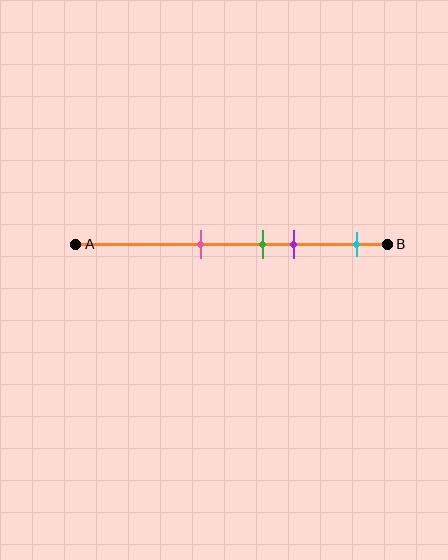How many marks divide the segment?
There are 4 marks dividing the segment.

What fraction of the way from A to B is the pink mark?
The pink mark is approximately 40% (0.4) of the way from A to B.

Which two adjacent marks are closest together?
The green and purple marks are the closest adjacent pair.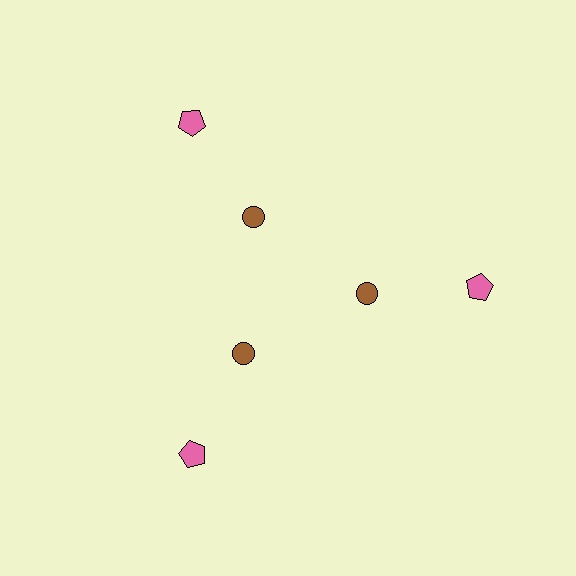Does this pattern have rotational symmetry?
Yes, this pattern has 3-fold rotational symmetry. It looks the same after rotating 120 degrees around the center.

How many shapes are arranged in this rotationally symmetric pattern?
There are 6 shapes, arranged in 3 groups of 2.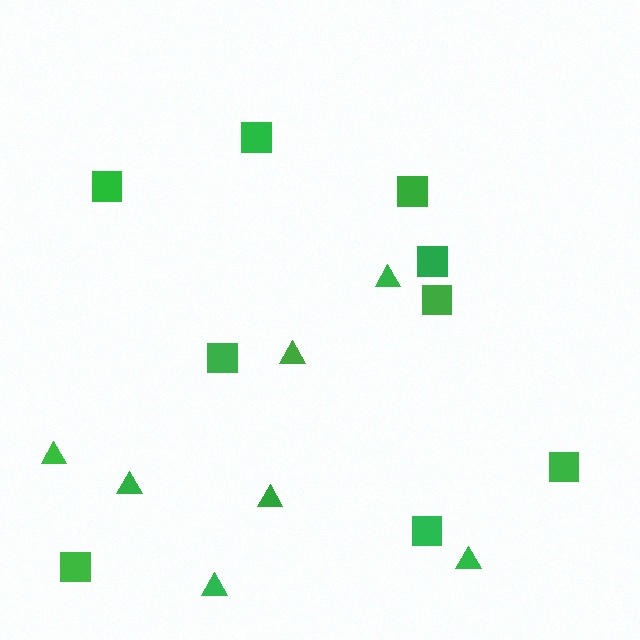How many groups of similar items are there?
There are 2 groups: one group of squares (9) and one group of triangles (7).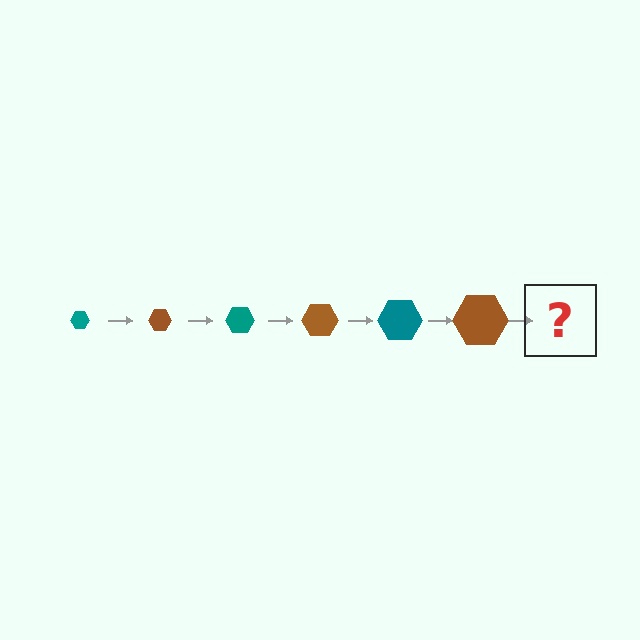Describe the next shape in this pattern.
It should be a teal hexagon, larger than the previous one.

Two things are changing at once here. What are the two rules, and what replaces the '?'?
The two rules are that the hexagon grows larger each step and the color cycles through teal and brown. The '?' should be a teal hexagon, larger than the previous one.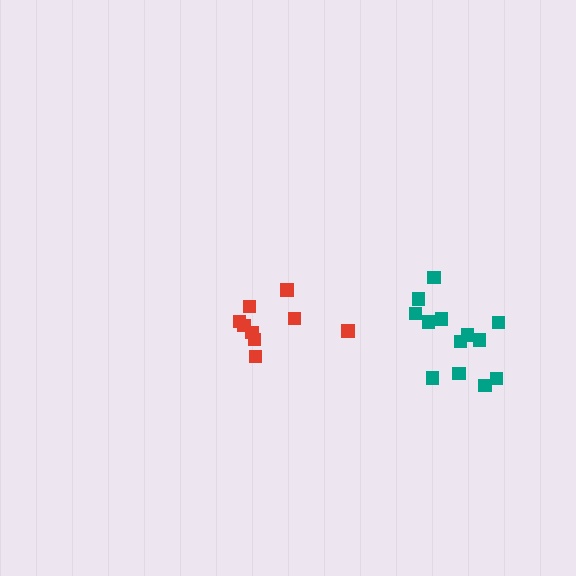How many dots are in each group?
Group 1: 9 dots, Group 2: 13 dots (22 total).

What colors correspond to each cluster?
The clusters are colored: red, teal.